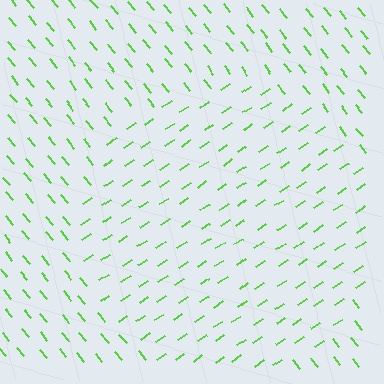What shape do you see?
I see a circle.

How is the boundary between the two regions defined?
The boundary is defined purely by a change in line orientation (approximately 85 degrees difference). All lines are the same color and thickness.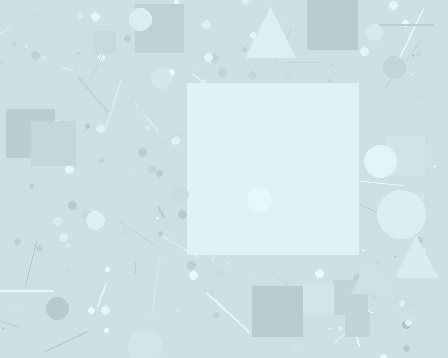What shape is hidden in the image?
A square is hidden in the image.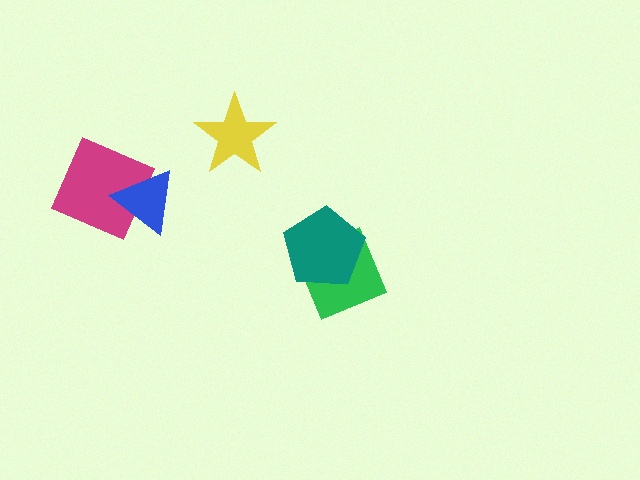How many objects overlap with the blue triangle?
1 object overlaps with the blue triangle.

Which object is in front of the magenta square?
The blue triangle is in front of the magenta square.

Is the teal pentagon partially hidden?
No, no other shape covers it.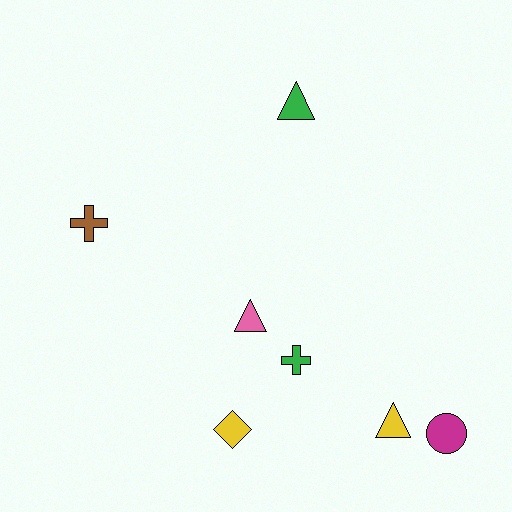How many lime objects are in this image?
There are no lime objects.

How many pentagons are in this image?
There are no pentagons.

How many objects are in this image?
There are 7 objects.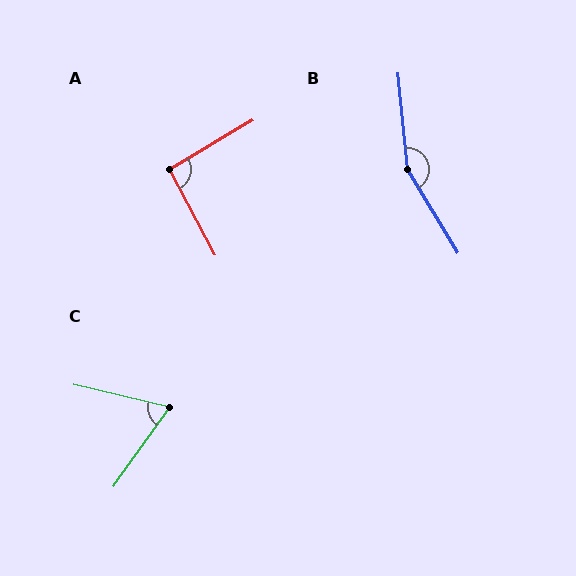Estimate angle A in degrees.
Approximately 93 degrees.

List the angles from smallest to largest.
C (68°), A (93°), B (155°).